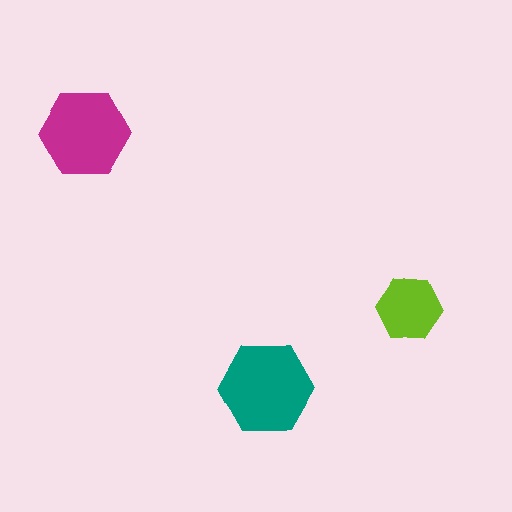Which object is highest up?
The magenta hexagon is topmost.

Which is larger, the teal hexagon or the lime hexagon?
The teal one.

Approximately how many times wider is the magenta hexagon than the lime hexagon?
About 1.5 times wider.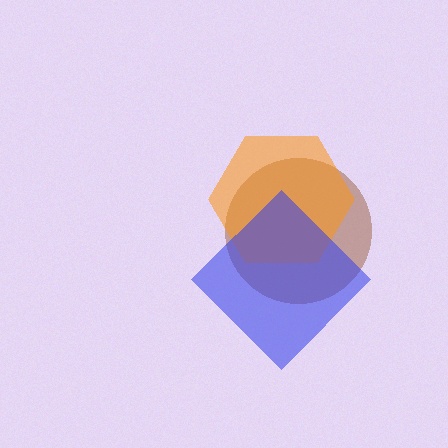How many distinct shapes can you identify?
There are 3 distinct shapes: a brown circle, an orange hexagon, a blue diamond.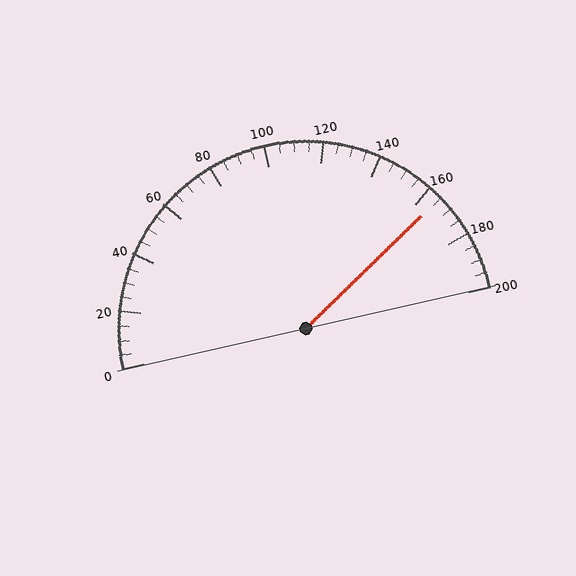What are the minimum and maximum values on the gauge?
The gauge ranges from 0 to 200.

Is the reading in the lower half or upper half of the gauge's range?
The reading is in the upper half of the range (0 to 200).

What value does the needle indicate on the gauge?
The needle indicates approximately 165.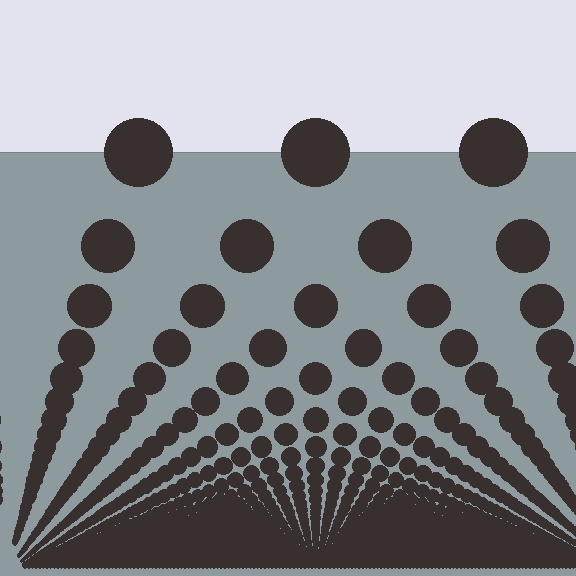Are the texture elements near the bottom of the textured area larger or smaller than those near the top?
Smaller. The gradient is inverted — elements near the bottom are smaller and denser.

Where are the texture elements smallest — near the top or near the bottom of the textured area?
Near the bottom.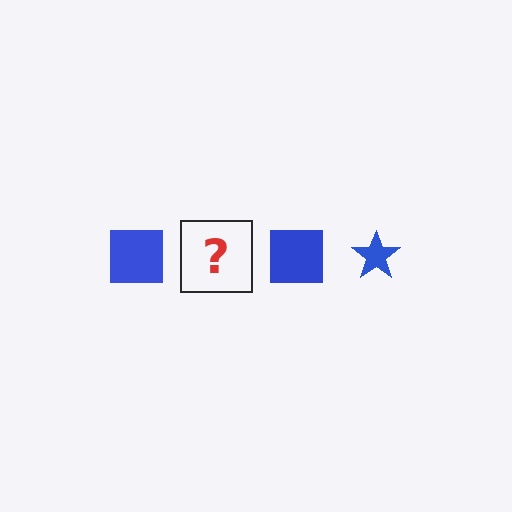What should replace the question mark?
The question mark should be replaced with a blue star.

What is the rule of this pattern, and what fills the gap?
The rule is that the pattern cycles through square, star shapes in blue. The gap should be filled with a blue star.